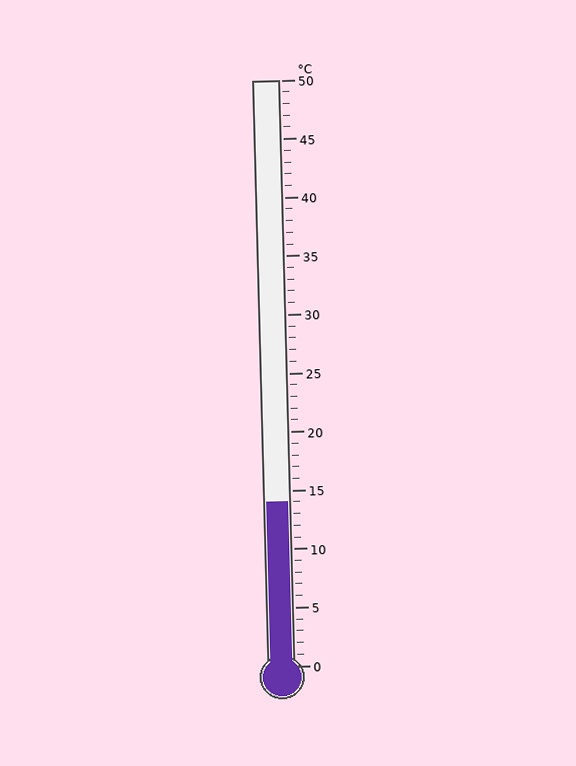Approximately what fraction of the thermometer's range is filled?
The thermometer is filled to approximately 30% of its range.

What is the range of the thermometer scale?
The thermometer scale ranges from 0°C to 50°C.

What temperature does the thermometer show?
The thermometer shows approximately 14°C.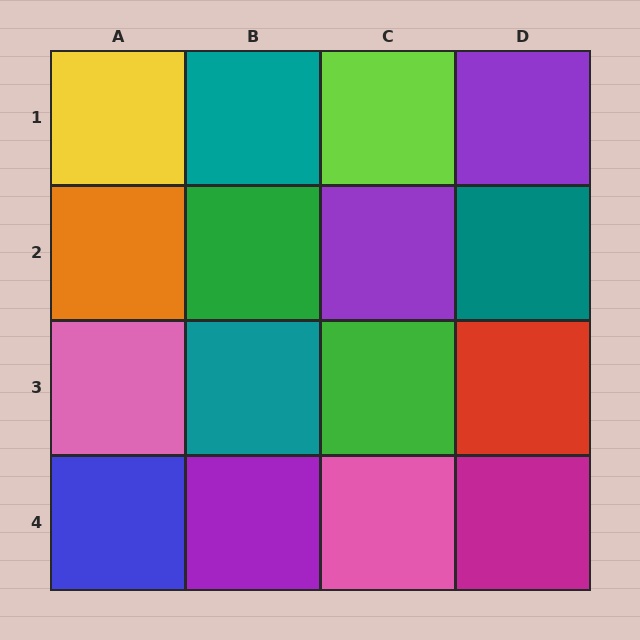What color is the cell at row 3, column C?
Green.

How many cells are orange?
1 cell is orange.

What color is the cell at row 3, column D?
Red.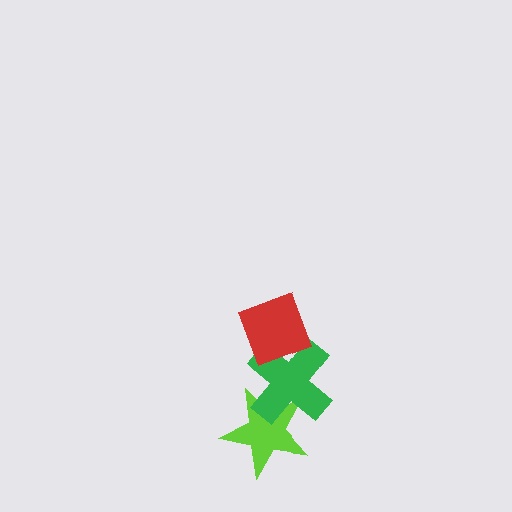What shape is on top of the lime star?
The green cross is on top of the lime star.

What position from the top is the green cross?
The green cross is 2nd from the top.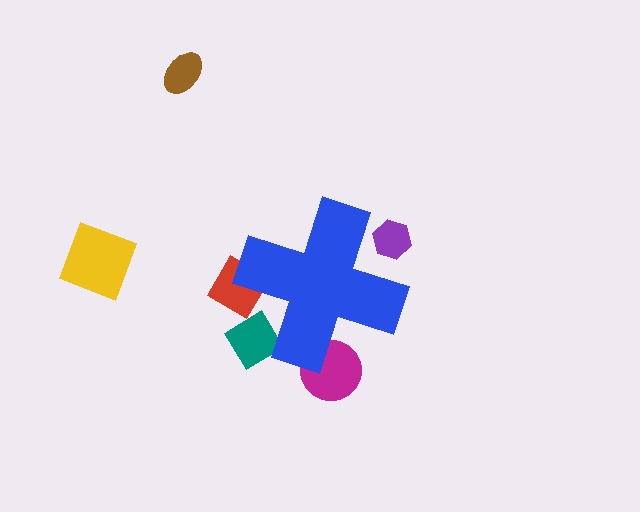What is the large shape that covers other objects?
A blue cross.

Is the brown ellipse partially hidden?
No, the brown ellipse is fully visible.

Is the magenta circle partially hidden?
Yes, the magenta circle is partially hidden behind the blue cross.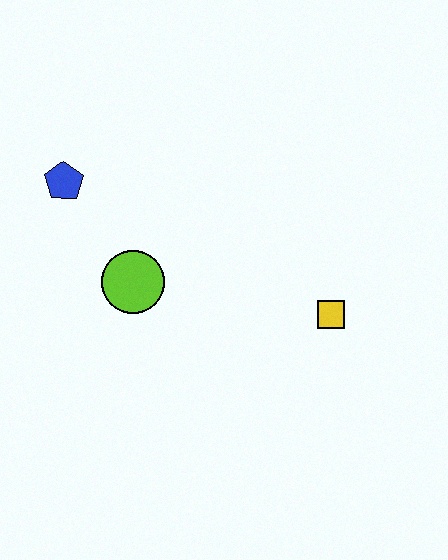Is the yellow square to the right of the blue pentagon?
Yes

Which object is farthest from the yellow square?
The blue pentagon is farthest from the yellow square.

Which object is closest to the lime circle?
The blue pentagon is closest to the lime circle.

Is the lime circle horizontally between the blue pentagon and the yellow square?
Yes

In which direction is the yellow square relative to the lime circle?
The yellow square is to the right of the lime circle.